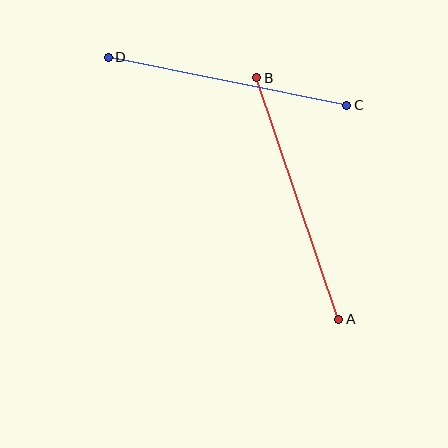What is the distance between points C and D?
The distance is approximately 243 pixels.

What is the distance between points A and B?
The distance is approximately 255 pixels.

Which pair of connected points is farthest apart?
Points A and B are farthest apart.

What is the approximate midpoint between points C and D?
The midpoint is at approximately (227, 81) pixels.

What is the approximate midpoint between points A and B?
The midpoint is at approximately (298, 199) pixels.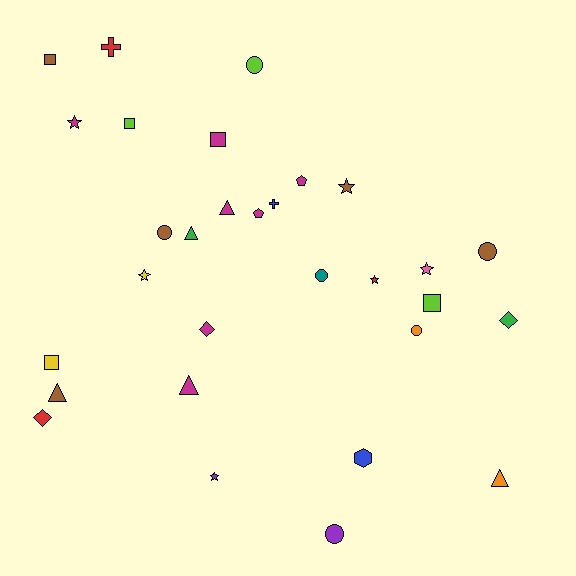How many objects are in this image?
There are 30 objects.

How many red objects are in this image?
There are 3 red objects.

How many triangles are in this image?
There are 5 triangles.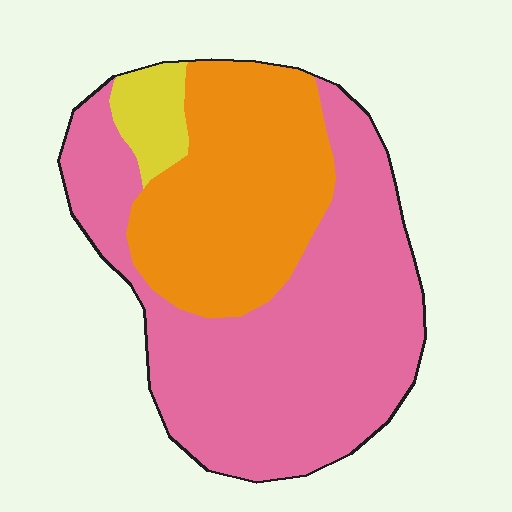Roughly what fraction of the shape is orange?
Orange takes up about one third (1/3) of the shape.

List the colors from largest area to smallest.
From largest to smallest: pink, orange, yellow.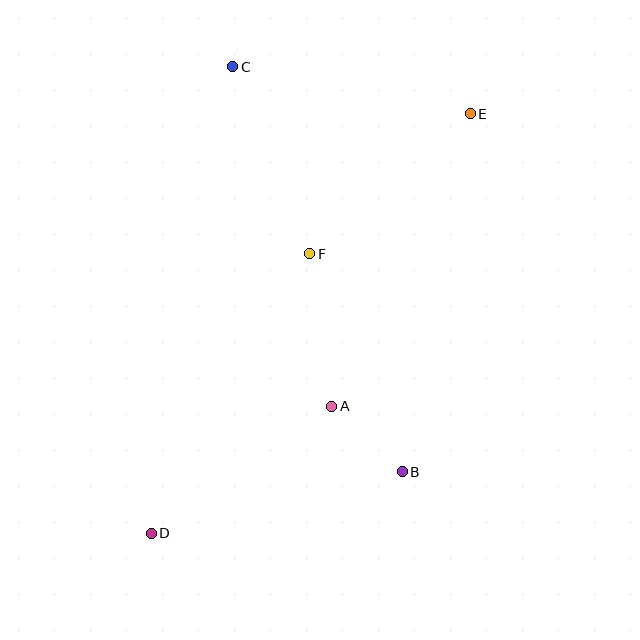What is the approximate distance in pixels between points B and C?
The distance between B and C is approximately 439 pixels.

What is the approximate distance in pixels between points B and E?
The distance between B and E is approximately 364 pixels.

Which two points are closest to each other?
Points A and B are closest to each other.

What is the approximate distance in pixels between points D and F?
The distance between D and F is approximately 321 pixels.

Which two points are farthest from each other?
Points D and E are farthest from each other.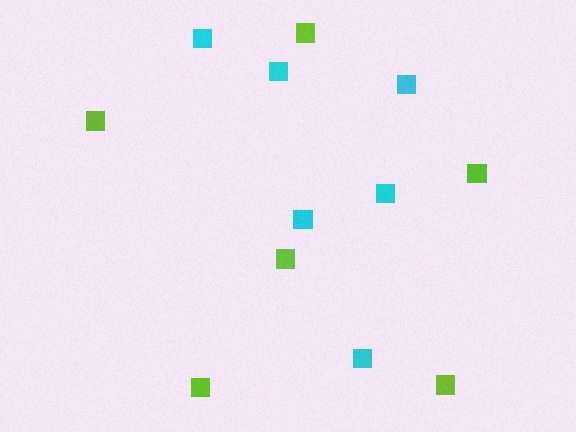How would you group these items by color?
There are 2 groups: one group of cyan squares (6) and one group of lime squares (6).